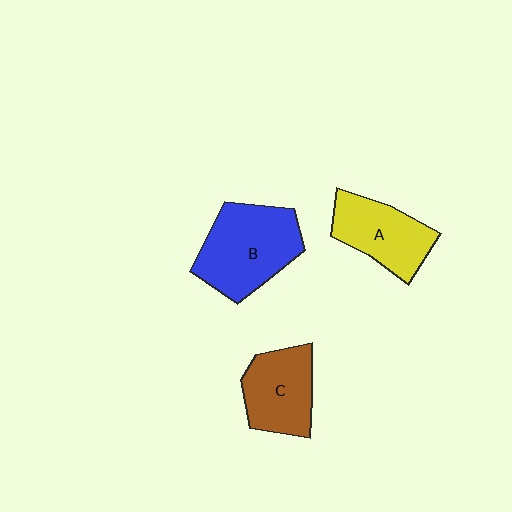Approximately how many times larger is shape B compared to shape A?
Approximately 1.3 times.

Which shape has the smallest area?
Shape C (brown).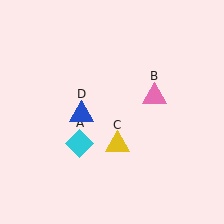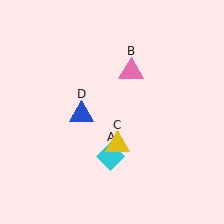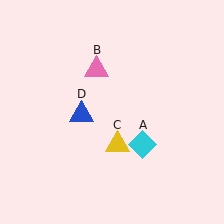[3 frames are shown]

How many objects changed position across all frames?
2 objects changed position: cyan diamond (object A), pink triangle (object B).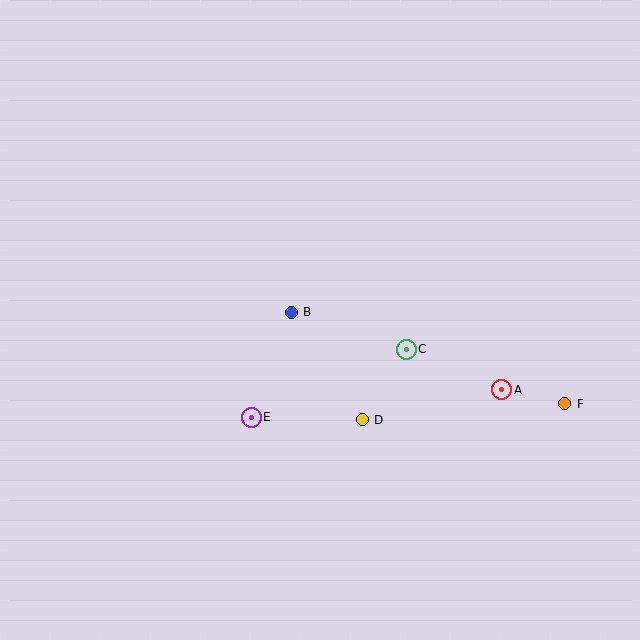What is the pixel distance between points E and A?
The distance between E and A is 252 pixels.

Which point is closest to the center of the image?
Point B at (291, 312) is closest to the center.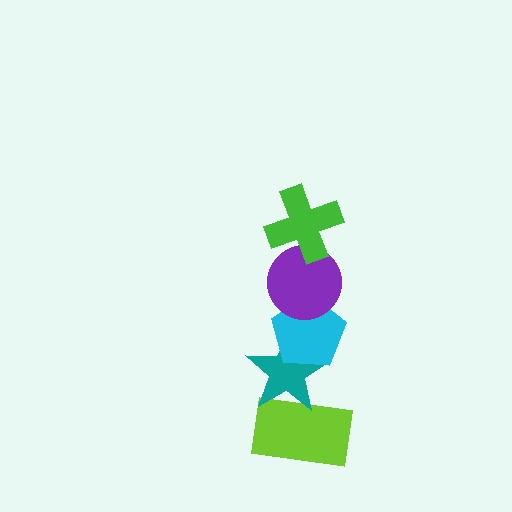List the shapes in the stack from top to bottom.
From top to bottom: the green cross, the purple circle, the cyan pentagon, the teal star, the lime rectangle.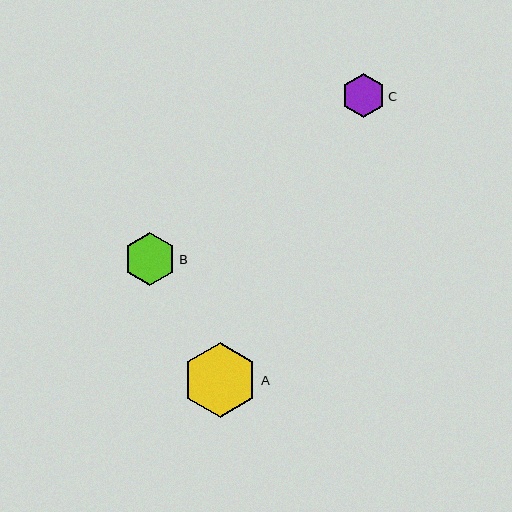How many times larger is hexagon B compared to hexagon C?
Hexagon B is approximately 1.2 times the size of hexagon C.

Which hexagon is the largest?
Hexagon A is the largest with a size of approximately 75 pixels.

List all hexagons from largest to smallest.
From largest to smallest: A, B, C.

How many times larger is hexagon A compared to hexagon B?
Hexagon A is approximately 1.4 times the size of hexagon B.